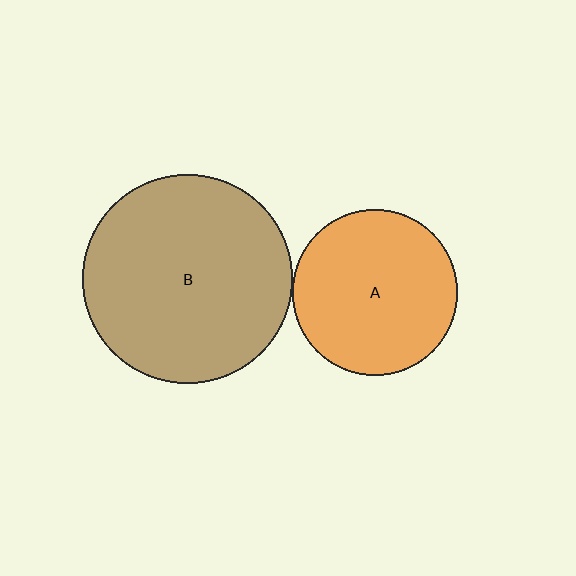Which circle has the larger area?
Circle B (brown).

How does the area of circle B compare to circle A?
Approximately 1.6 times.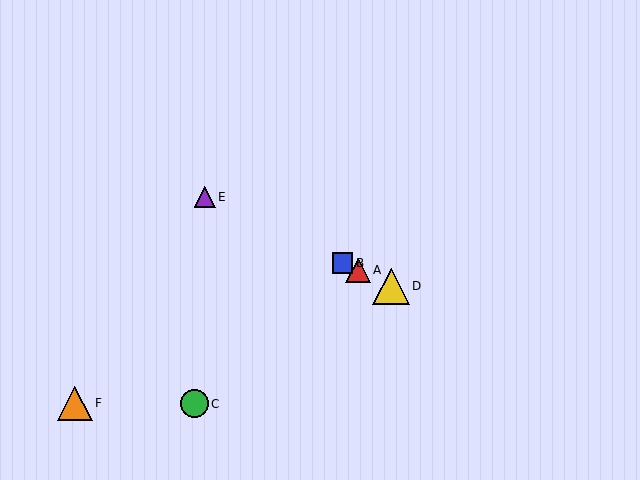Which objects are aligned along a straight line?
Objects A, B, D, E are aligned along a straight line.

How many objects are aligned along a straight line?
4 objects (A, B, D, E) are aligned along a straight line.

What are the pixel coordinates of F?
Object F is at (75, 403).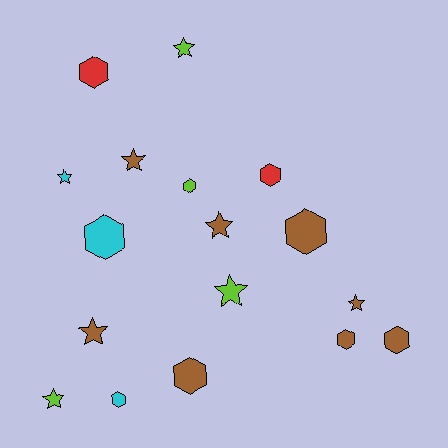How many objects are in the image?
There are 17 objects.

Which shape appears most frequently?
Hexagon, with 9 objects.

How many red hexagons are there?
There are 2 red hexagons.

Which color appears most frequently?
Brown, with 8 objects.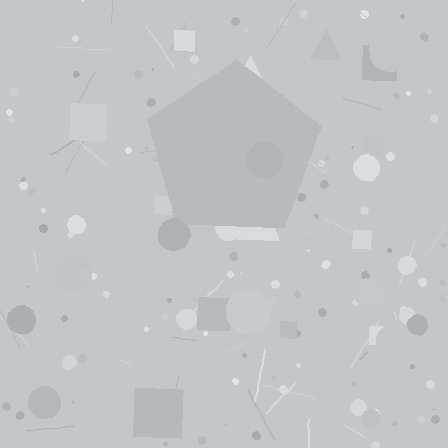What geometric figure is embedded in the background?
A pentagon is embedded in the background.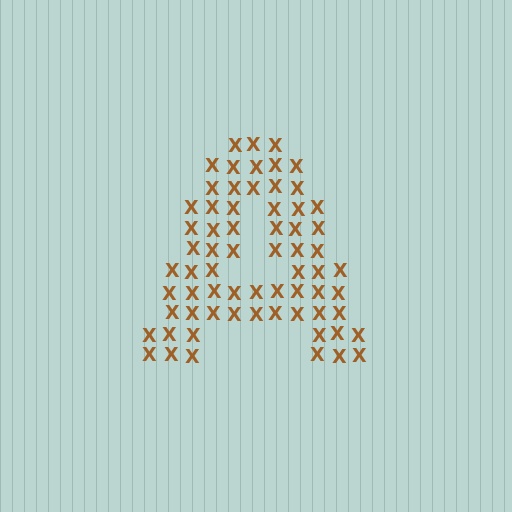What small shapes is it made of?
It is made of small letter X's.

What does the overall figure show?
The overall figure shows the letter A.